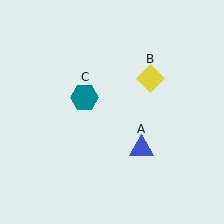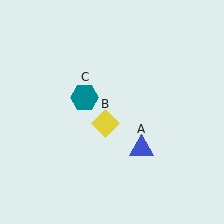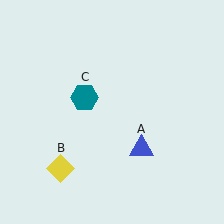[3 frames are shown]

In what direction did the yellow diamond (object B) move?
The yellow diamond (object B) moved down and to the left.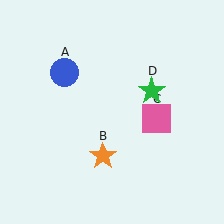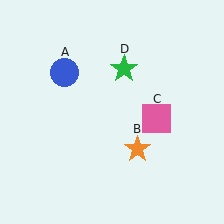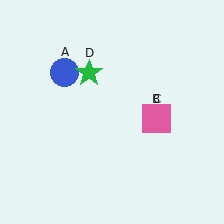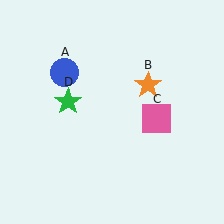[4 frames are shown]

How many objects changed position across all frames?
2 objects changed position: orange star (object B), green star (object D).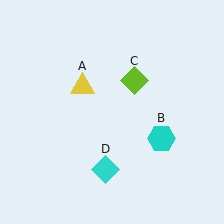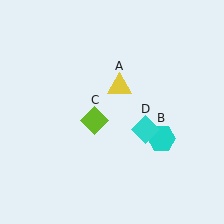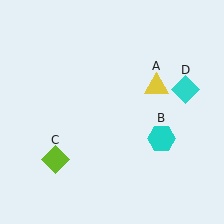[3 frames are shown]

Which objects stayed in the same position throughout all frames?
Cyan hexagon (object B) remained stationary.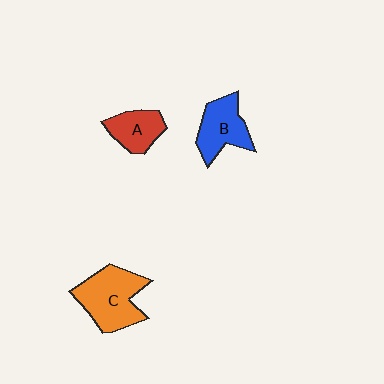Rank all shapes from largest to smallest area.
From largest to smallest: C (orange), B (blue), A (red).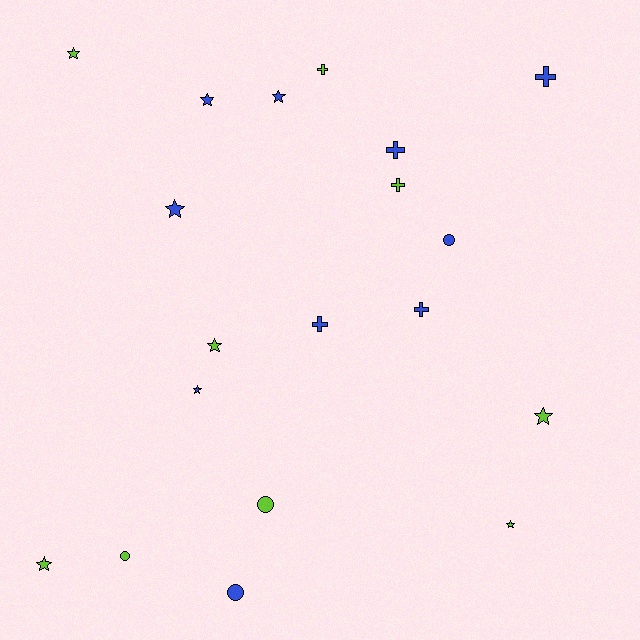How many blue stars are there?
There are 4 blue stars.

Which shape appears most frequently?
Star, with 9 objects.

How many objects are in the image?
There are 19 objects.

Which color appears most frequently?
Blue, with 10 objects.